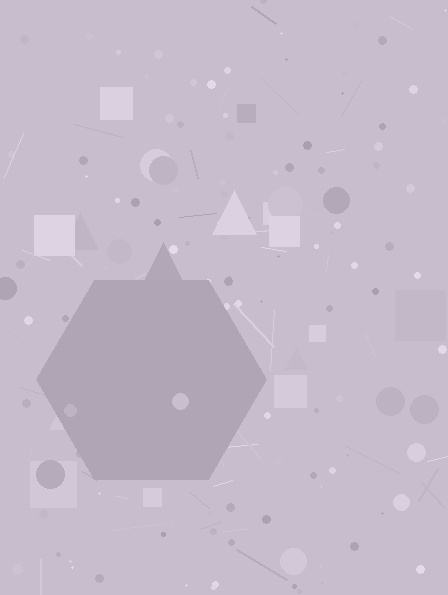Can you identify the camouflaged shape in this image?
The camouflaged shape is a hexagon.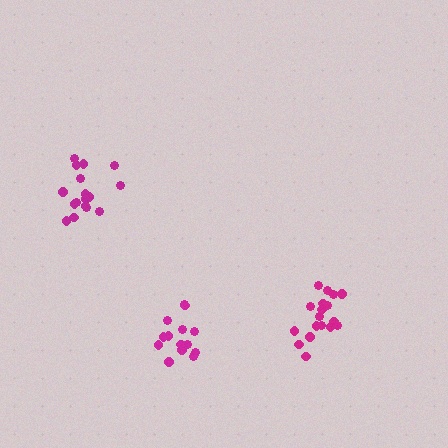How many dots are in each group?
Group 1: 15 dots, Group 2: 18 dots, Group 3: 17 dots (50 total).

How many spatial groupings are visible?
There are 3 spatial groupings.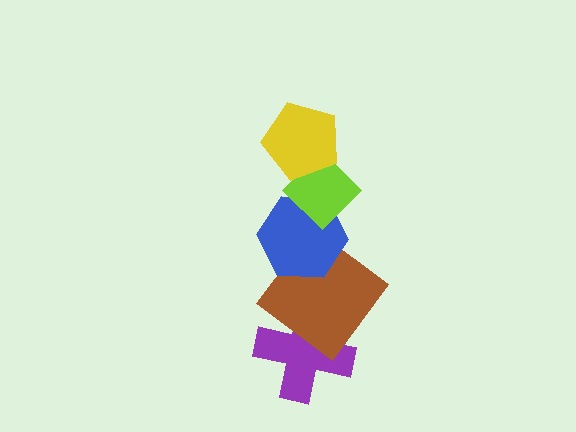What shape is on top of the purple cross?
The brown diamond is on top of the purple cross.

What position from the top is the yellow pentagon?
The yellow pentagon is 1st from the top.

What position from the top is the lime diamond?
The lime diamond is 2nd from the top.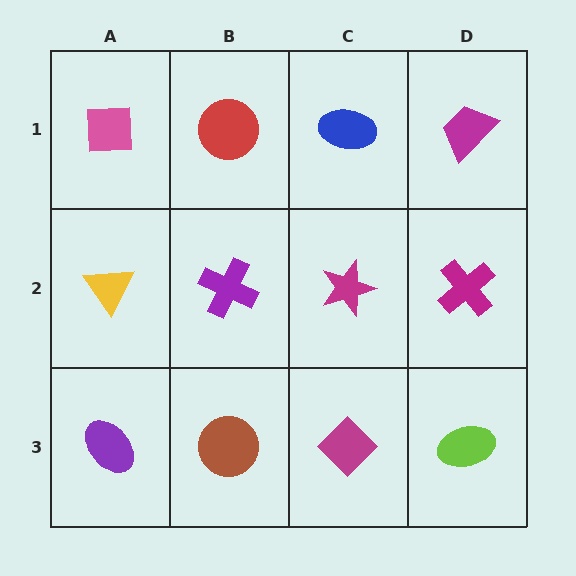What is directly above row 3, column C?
A magenta star.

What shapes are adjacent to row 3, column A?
A yellow triangle (row 2, column A), a brown circle (row 3, column B).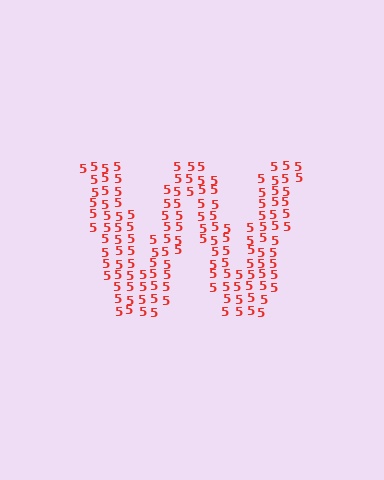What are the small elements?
The small elements are digit 5's.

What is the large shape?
The large shape is the letter W.